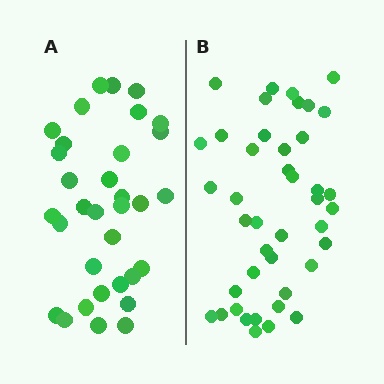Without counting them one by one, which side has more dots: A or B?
Region B (the right region) has more dots.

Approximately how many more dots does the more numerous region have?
Region B has roughly 8 or so more dots than region A.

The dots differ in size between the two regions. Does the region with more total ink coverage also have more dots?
No. Region A has more total ink coverage because its dots are larger, but region B actually contains more individual dots. Total area can be misleading — the number of items is what matters here.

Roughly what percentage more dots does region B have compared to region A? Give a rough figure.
About 25% more.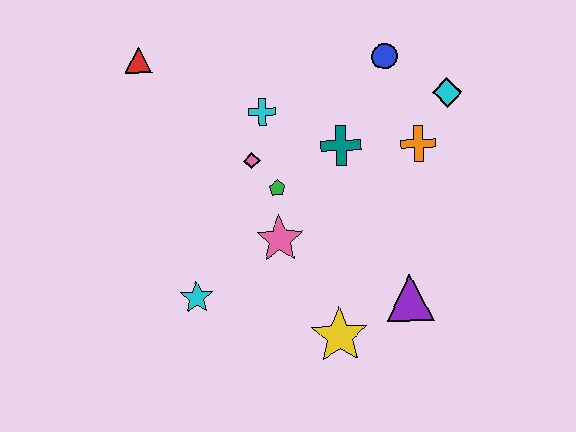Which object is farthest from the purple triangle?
The red triangle is farthest from the purple triangle.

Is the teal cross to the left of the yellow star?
No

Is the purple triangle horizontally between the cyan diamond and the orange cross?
No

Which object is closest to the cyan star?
The pink star is closest to the cyan star.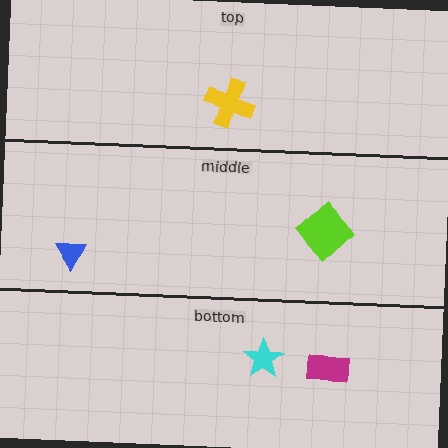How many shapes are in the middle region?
2.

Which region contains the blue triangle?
The middle region.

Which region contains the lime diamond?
The middle region.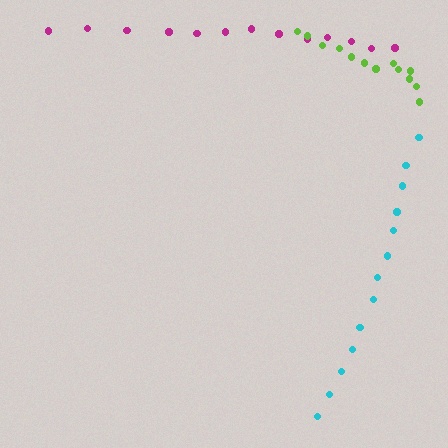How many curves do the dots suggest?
There are 3 distinct paths.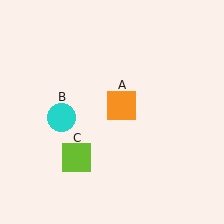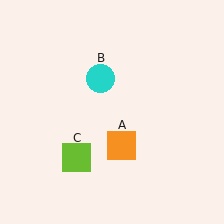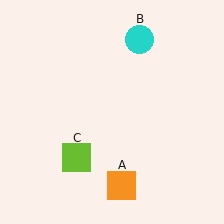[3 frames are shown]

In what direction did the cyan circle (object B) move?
The cyan circle (object B) moved up and to the right.